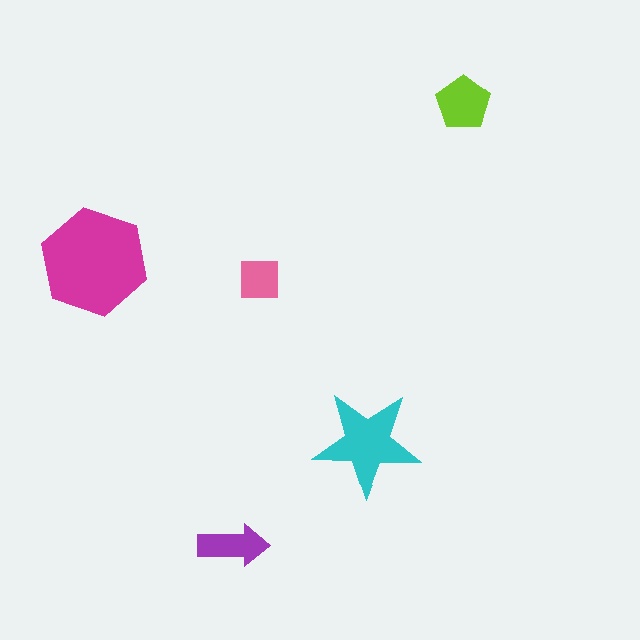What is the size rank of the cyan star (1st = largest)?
2nd.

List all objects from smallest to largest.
The pink square, the purple arrow, the lime pentagon, the cyan star, the magenta hexagon.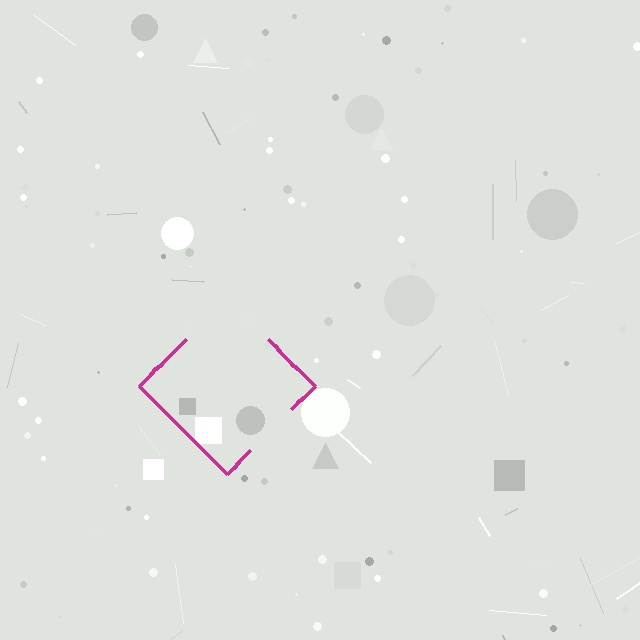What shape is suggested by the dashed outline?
The dashed outline suggests a diamond.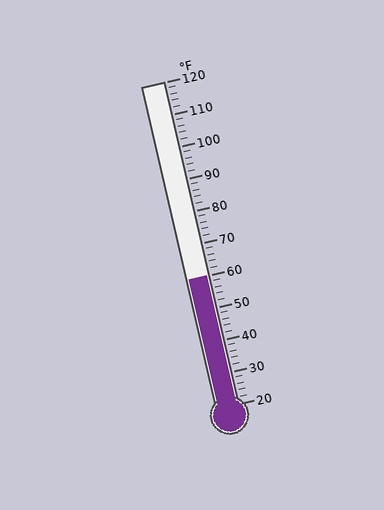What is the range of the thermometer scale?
The thermometer scale ranges from 20°F to 120°F.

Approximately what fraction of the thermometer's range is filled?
The thermometer is filled to approximately 40% of its range.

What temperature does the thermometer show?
The thermometer shows approximately 60°F.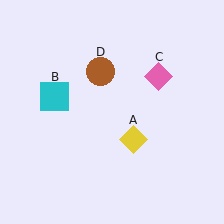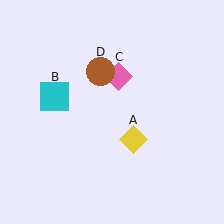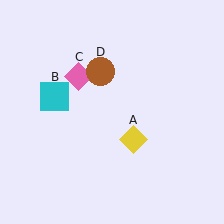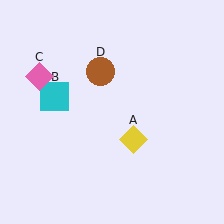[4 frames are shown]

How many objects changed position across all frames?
1 object changed position: pink diamond (object C).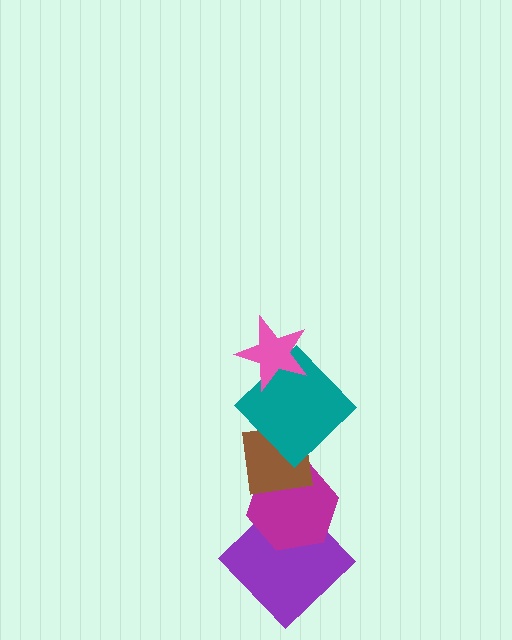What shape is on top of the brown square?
The teal diamond is on top of the brown square.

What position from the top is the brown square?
The brown square is 3rd from the top.